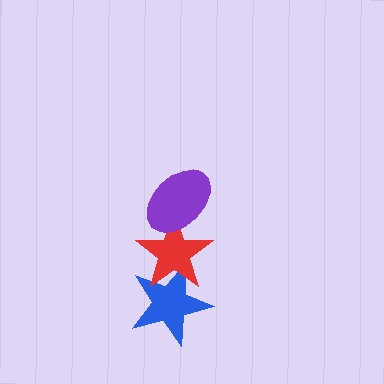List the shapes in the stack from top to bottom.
From top to bottom: the purple ellipse, the red star, the blue star.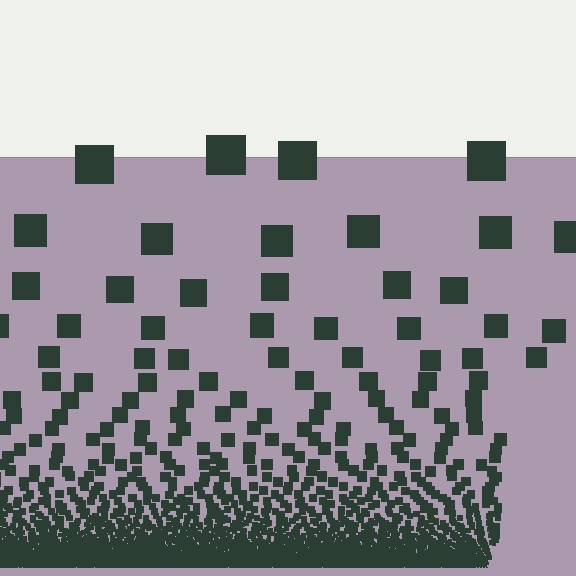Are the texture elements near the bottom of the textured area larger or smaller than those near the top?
Smaller. The gradient is inverted — elements near the bottom are smaller and denser.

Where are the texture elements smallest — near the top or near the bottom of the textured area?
Near the bottom.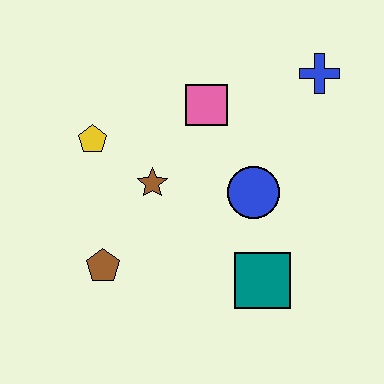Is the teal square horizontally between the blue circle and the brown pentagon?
No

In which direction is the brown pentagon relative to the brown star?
The brown pentagon is below the brown star.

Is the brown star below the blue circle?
No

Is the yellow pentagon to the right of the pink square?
No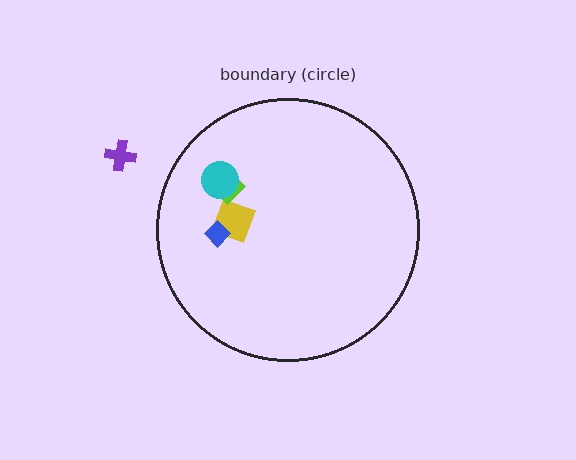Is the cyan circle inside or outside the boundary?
Inside.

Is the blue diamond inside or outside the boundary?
Inside.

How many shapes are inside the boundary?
4 inside, 1 outside.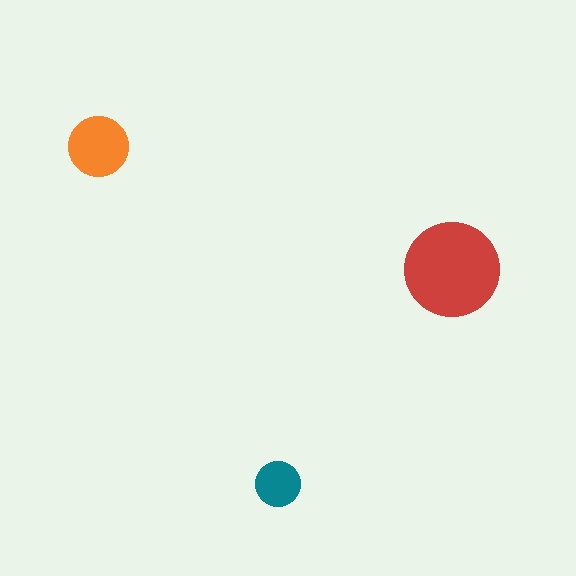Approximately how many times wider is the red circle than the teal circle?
About 2 times wider.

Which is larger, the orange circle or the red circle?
The red one.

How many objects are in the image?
There are 3 objects in the image.